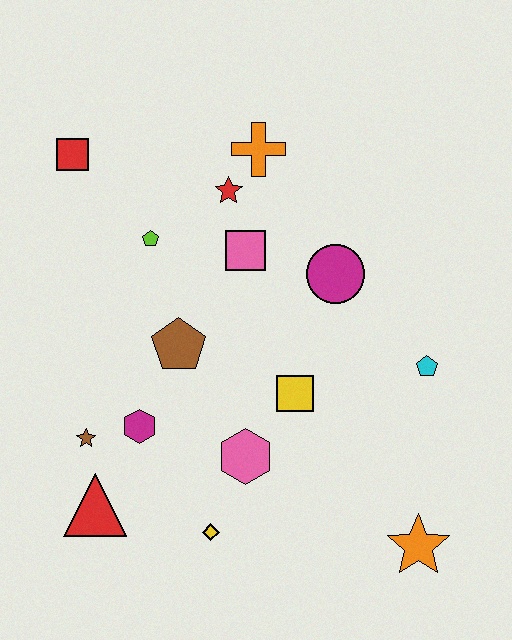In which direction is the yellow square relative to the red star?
The yellow square is below the red star.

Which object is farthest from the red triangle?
The orange cross is farthest from the red triangle.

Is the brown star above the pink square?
No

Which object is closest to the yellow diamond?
The pink hexagon is closest to the yellow diamond.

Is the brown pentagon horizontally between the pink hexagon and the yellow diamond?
No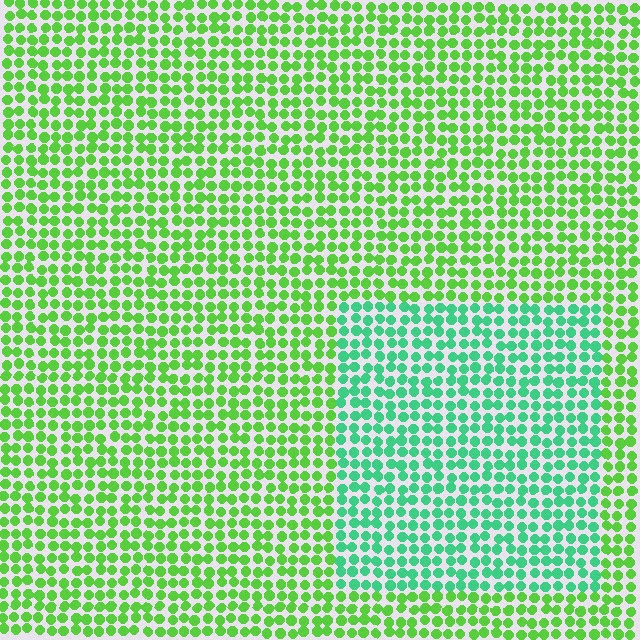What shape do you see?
I see a rectangle.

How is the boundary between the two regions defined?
The boundary is defined purely by a slight shift in hue (about 41 degrees). Spacing, size, and orientation are identical on both sides.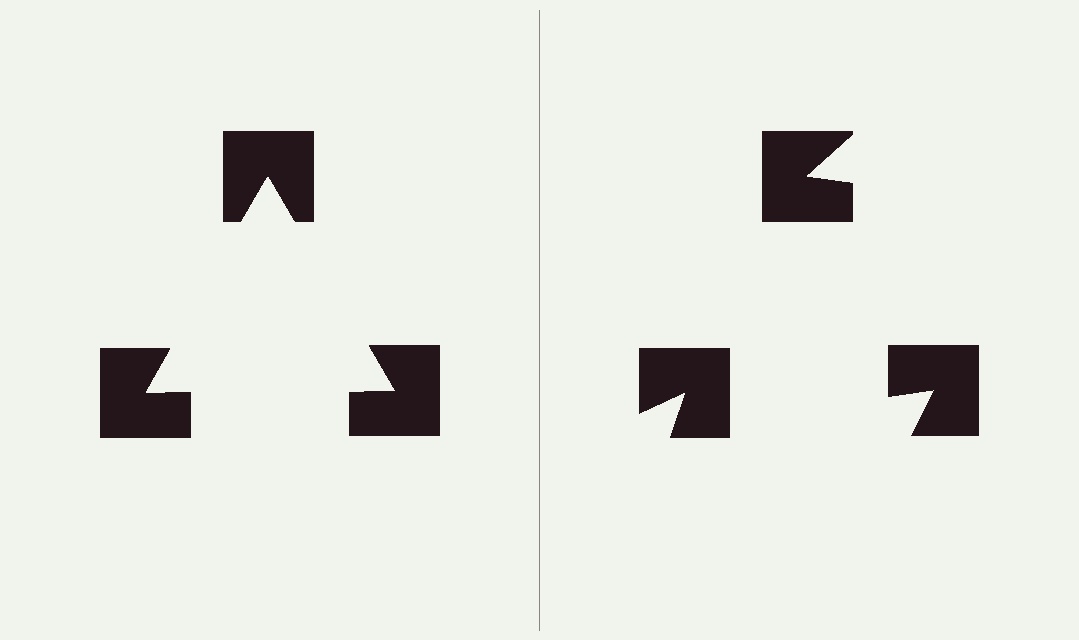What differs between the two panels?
The notched squares are positioned identically on both sides; only the wedge orientations differ. On the left they align to a triangle; on the right they are misaligned.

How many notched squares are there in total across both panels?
6 — 3 on each side.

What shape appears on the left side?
An illusory triangle.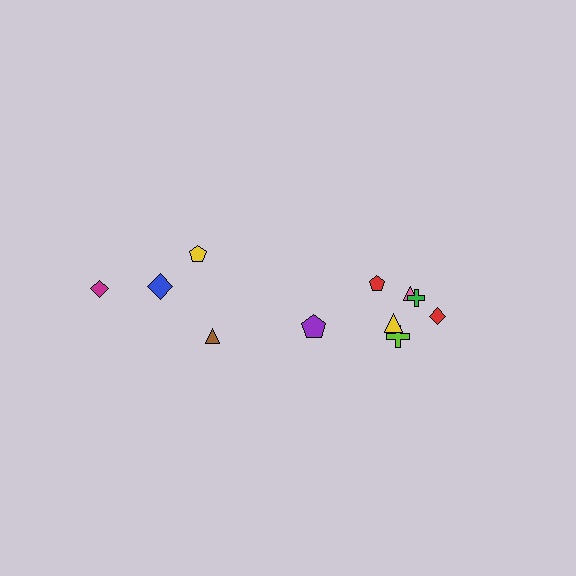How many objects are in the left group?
There are 4 objects.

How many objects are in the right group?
There are 7 objects.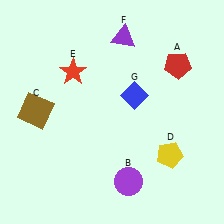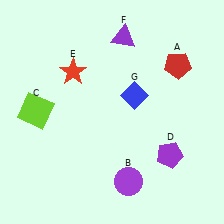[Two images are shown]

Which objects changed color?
C changed from brown to lime. D changed from yellow to purple.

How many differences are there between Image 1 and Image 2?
There are 2 differences between the two images.